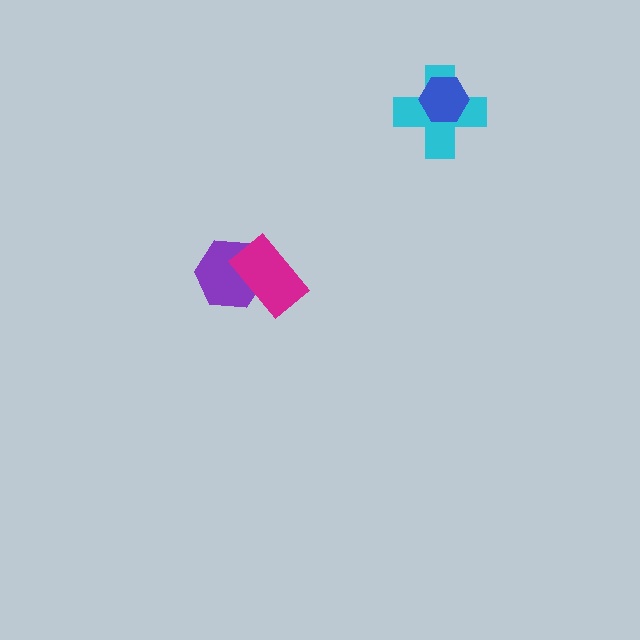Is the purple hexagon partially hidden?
Yes, it is partially covered by another shape.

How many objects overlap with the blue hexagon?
1 object overlaps with the blue hexagon.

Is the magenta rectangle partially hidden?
No, no other shape covers it.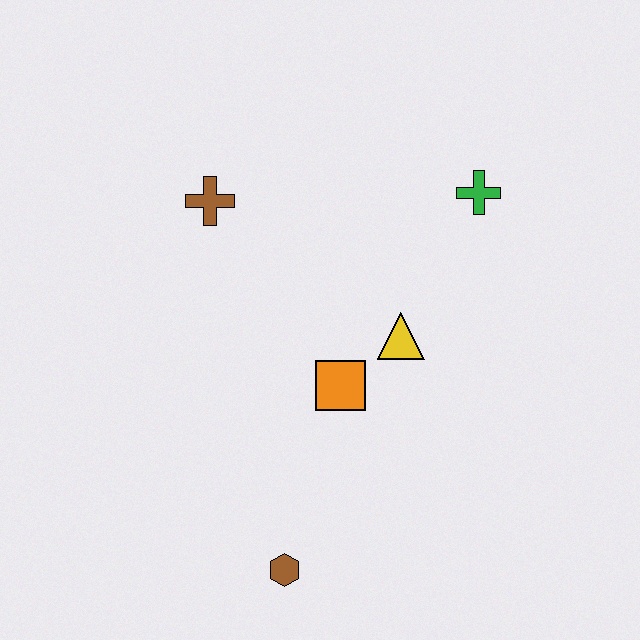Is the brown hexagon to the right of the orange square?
No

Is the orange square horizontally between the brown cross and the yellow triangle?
Yes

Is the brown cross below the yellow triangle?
No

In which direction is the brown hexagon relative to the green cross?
The brown hexagon is below the green cross.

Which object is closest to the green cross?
The yellow triangle is closest to the green cross.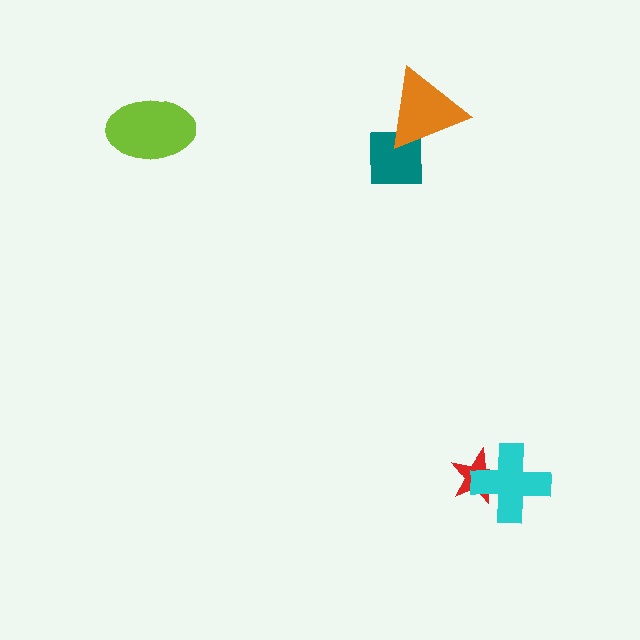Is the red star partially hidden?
Yes, it is partially covered by another shape.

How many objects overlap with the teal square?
1 object overlaps with the teal square.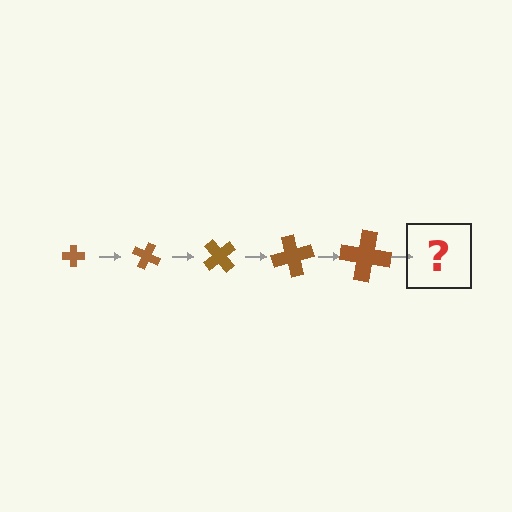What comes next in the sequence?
The next element should be a cross, larger than the previous one and rotated 125 degrees from the start.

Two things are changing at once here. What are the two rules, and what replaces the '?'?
The two rules are that the cross grows larger each step and it rotates 25 degrees each step. The '?' should be a cross, larger than the previous one and rotated 125 degrees from the start.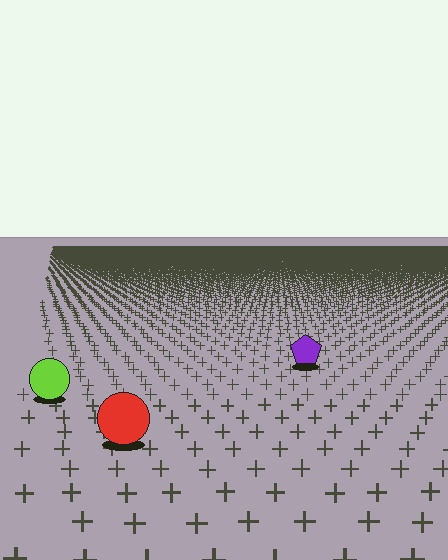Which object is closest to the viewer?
The red circle is closest. The texture marks near it are larger and more spread out.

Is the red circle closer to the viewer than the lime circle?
Yes. The red circle is closer — you can tell from the texture gradient: the ground texture is coarser near it.